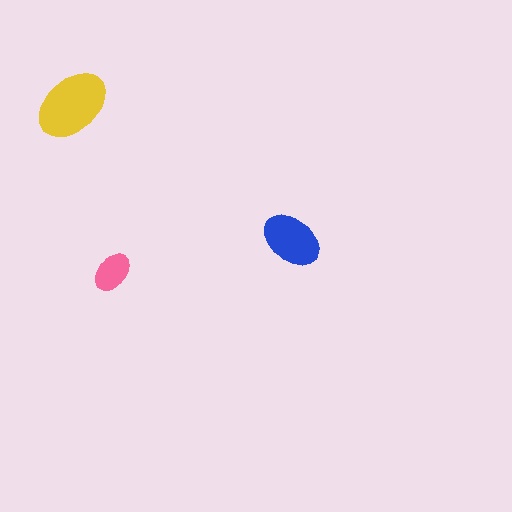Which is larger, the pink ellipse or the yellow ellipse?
The yellow one.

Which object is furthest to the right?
The blue ellipse is rightmost.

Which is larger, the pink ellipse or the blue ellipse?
The blue one.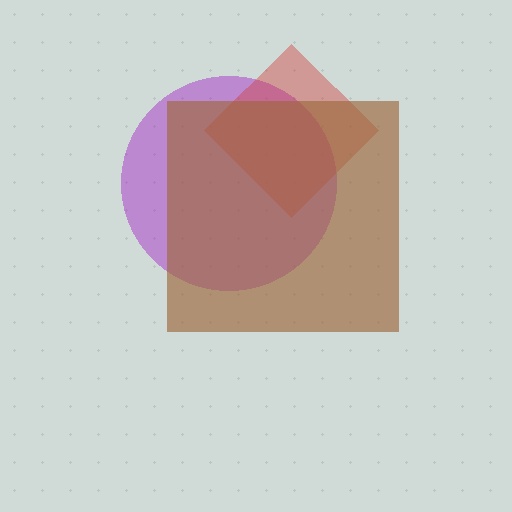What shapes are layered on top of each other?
The layered shapes are: a purple circle, a red diamond, a brown square.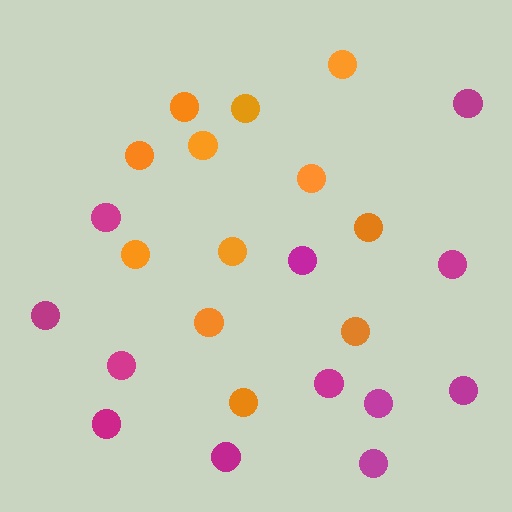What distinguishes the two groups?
There are 2 groups: one group of magenta circles (12) and one group of orange circles (12).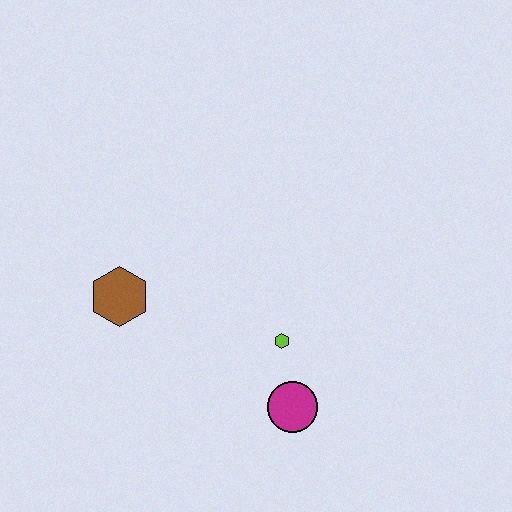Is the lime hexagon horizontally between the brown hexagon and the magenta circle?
Yes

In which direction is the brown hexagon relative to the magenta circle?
The brown hexagon is to the left of the magenta circle.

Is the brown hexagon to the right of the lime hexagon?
No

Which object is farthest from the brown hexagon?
The magenta circle is farthest from the brown hexagon.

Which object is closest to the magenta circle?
The lime hexagon is closest to the magenta circle.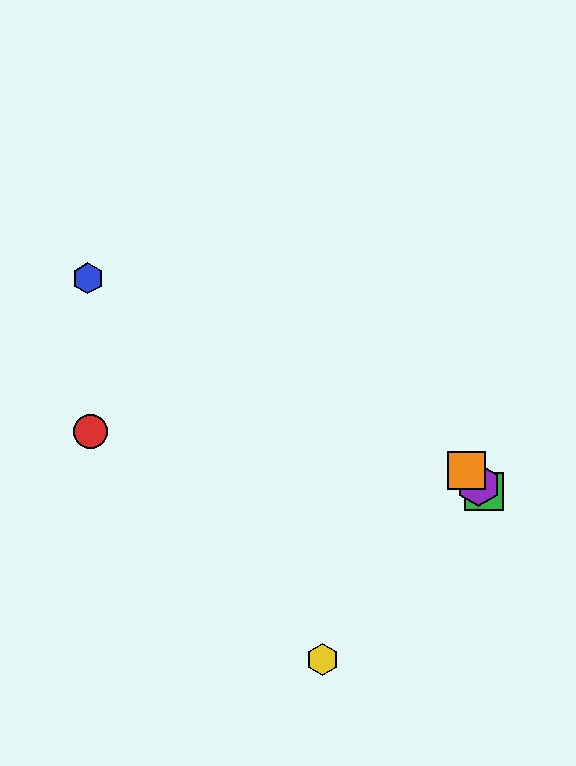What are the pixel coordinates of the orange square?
The orange square is at (466, 471).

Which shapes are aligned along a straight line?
The green square, the purple hexagon, the orange square are aligned along a straight line.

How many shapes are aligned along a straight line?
3 shapes (the green square, the purple hexagon, the orange square) are aligned along a straight line.